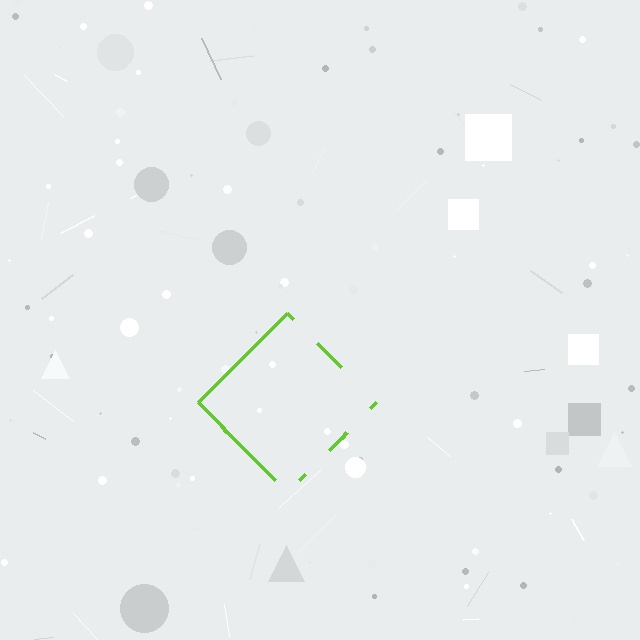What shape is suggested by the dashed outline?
The dashed outline suggests a diamond.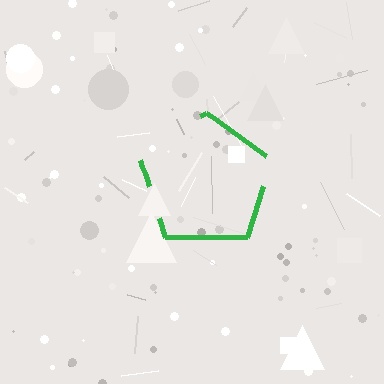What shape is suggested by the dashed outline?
The dashed outline suggests a pentagon.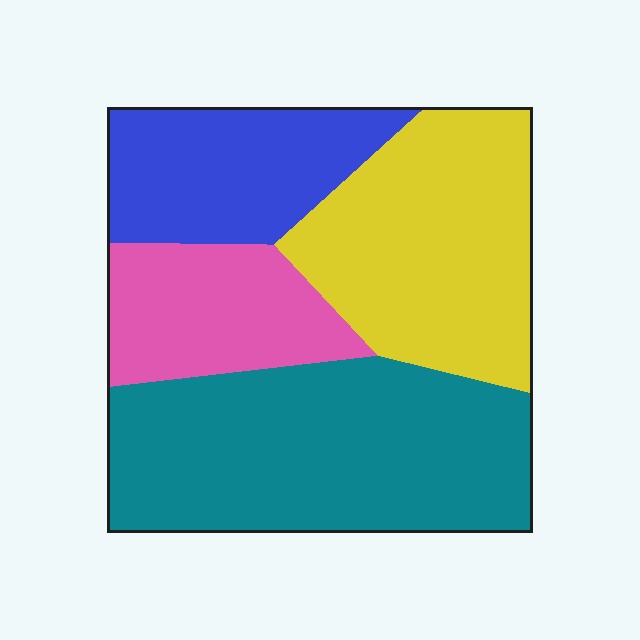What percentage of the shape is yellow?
Yellow covers about 30% of the shape.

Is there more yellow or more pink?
Yellow.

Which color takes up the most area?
Teal, at roughly 40%.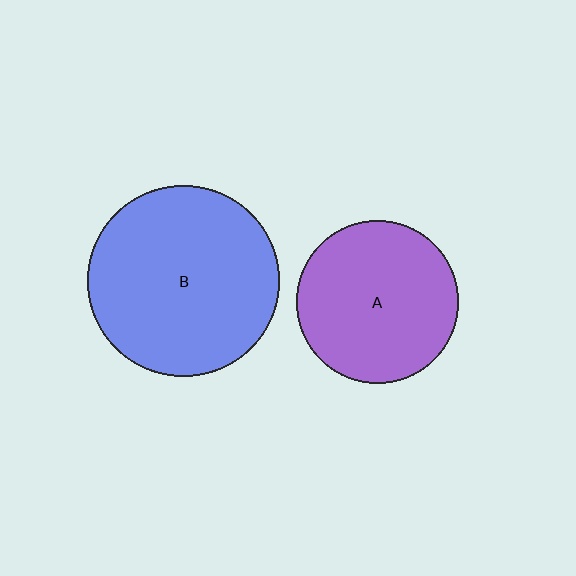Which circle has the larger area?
Circle B (blue).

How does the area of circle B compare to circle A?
Approximately 1.4 times.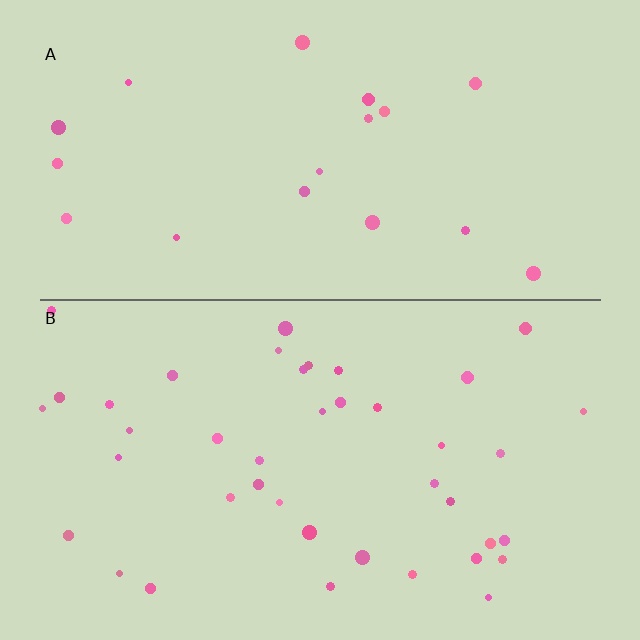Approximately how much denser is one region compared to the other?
Approximately 2.2× — region B over region A.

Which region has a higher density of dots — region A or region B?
B (the bottom).